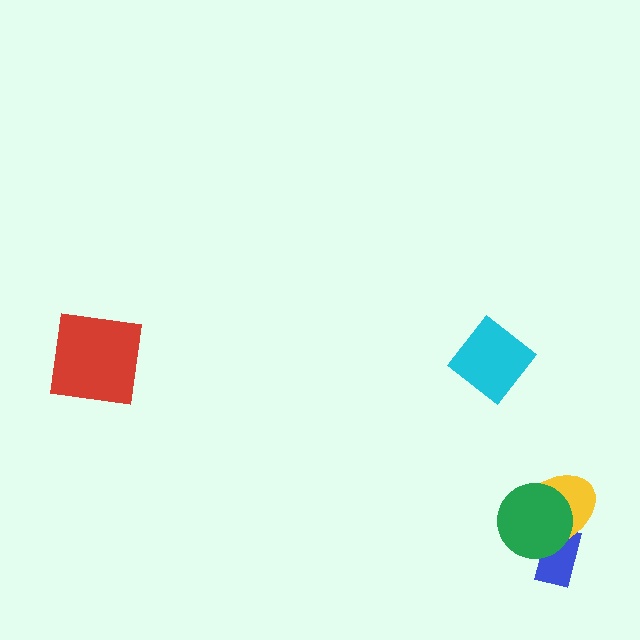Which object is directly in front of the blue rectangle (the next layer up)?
The yellow ellipse is directly in front of the blue rectangle.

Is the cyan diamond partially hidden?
No, no other shape covers it.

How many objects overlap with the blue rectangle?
2 objects overlap with the blue rectangle.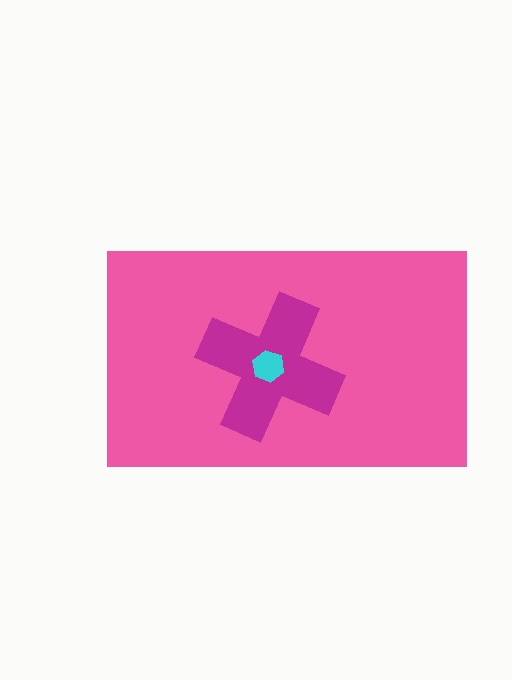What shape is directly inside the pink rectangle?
The magenta cross.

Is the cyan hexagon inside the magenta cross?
Yes.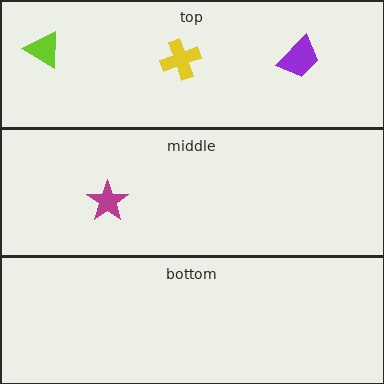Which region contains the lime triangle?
The top region.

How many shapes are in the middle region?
1.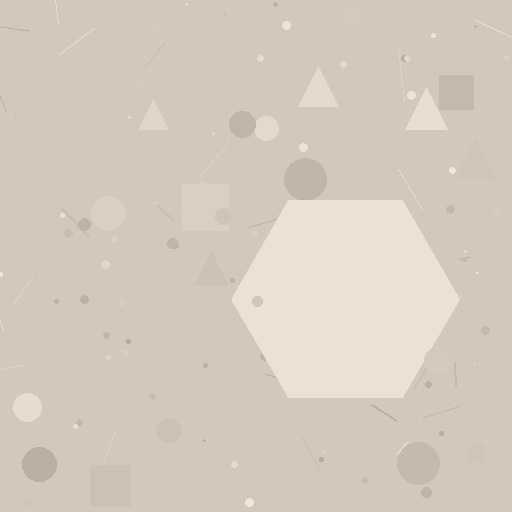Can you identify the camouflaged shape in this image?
The camouflaged shape is a hexagon.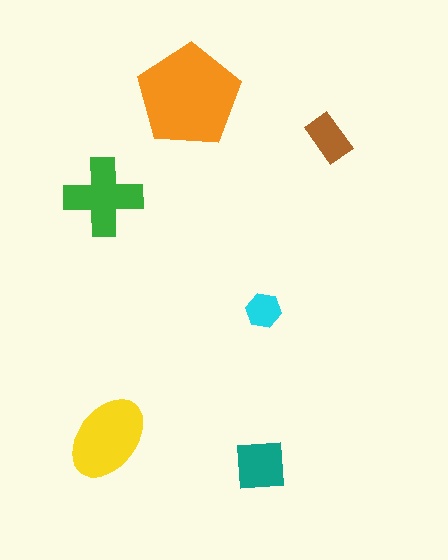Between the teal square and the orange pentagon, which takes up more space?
The orange pentagon.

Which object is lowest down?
The teal square is bottommost.